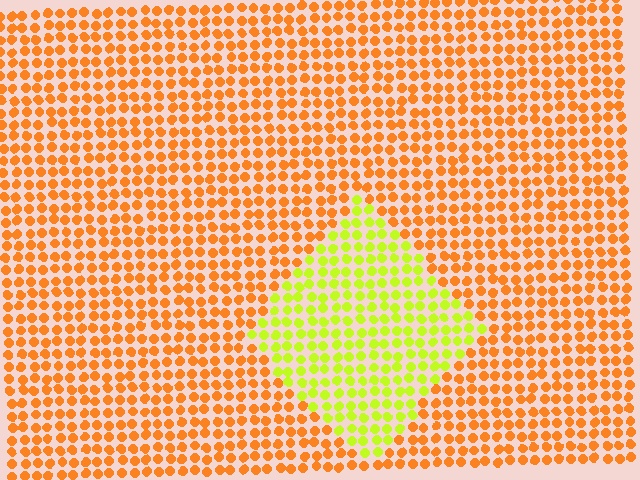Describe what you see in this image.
The image is filled with small orange elements in a uniform arrangement. A diamond-shaped region is visible where the elements are tinted to a slightly different hue, forming a subtle color boundary.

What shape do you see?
I see a diamond.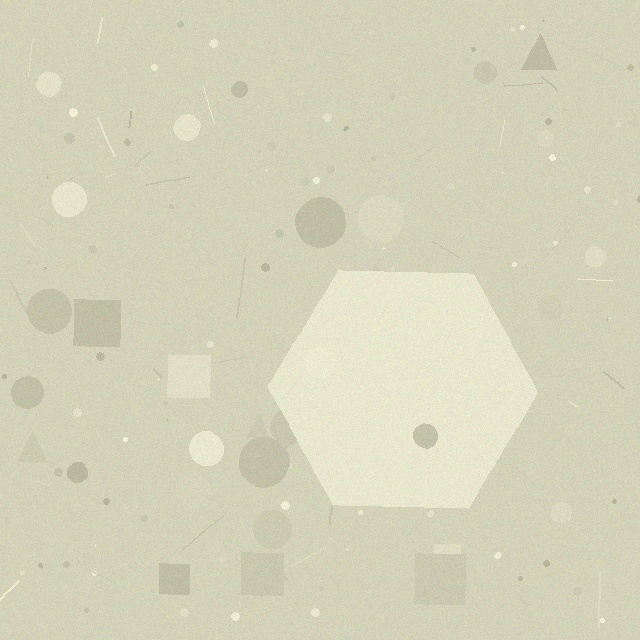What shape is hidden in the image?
A hexagon is hidden in the image.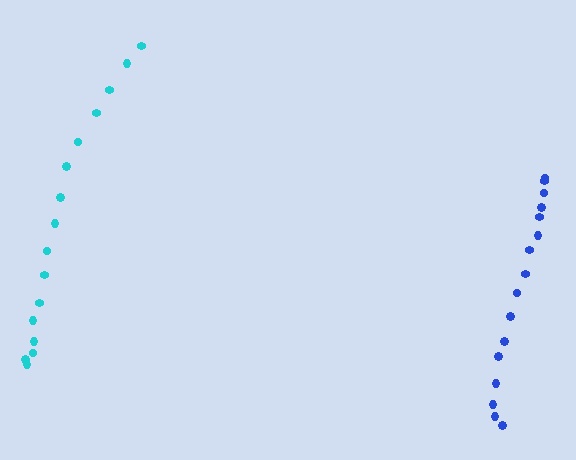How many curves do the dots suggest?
There are 2 distinct paths.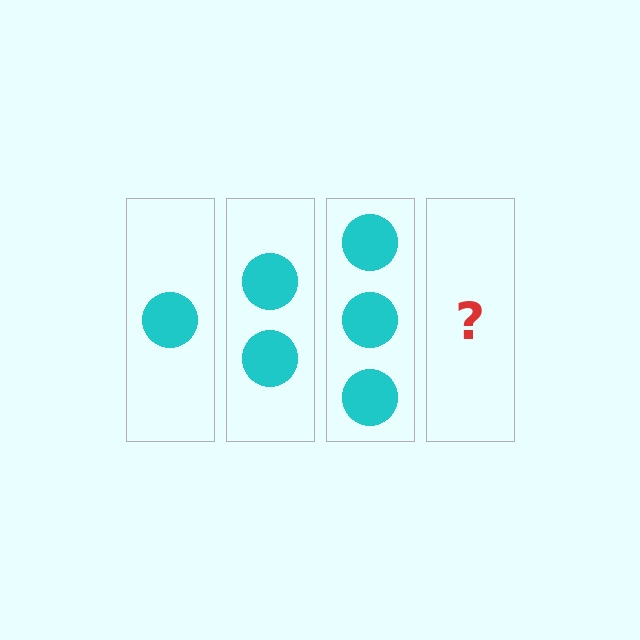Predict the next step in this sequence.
The next step is 4 circles.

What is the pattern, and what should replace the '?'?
The pattern is that each step adds one more circle. The '?' should be 4 circles.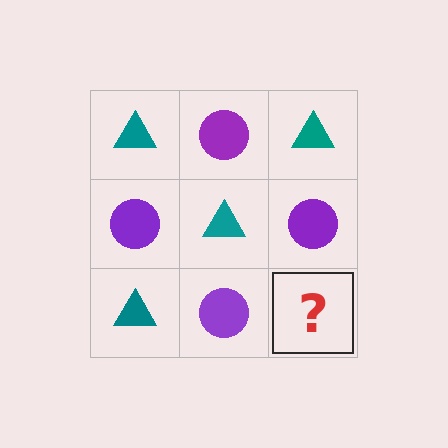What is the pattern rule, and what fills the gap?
The rule is that it alternates teal triangle and purple circle in a checkerboard pattern. The gap should be filled with a teal triangle.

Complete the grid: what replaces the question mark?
The question mark should be replaced with a teal triangle.